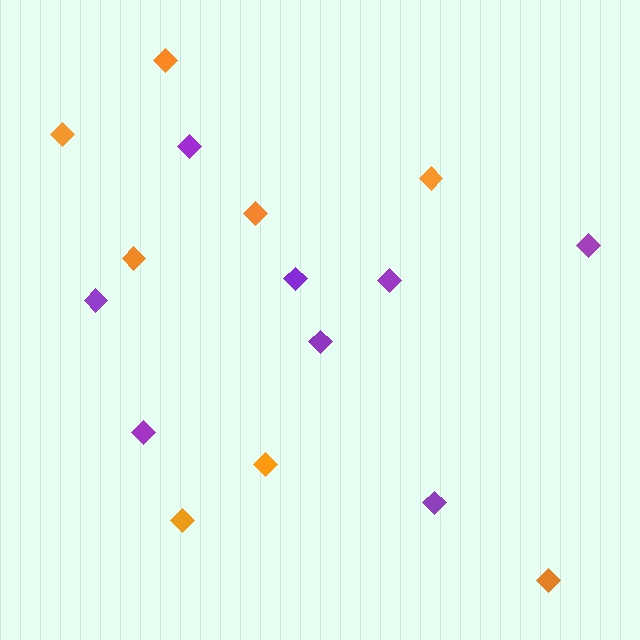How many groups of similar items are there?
There are 2 groups: one group of purple diamonds (8) and one group of orange diamonds (8).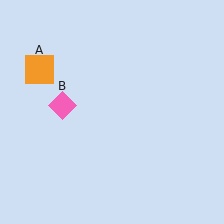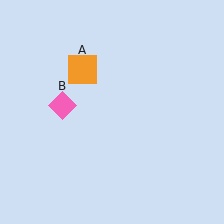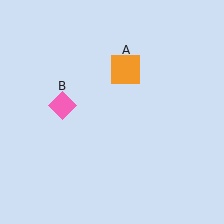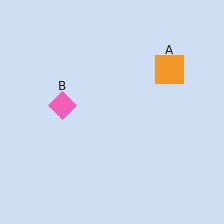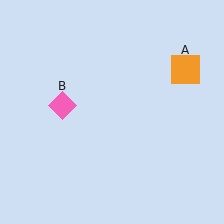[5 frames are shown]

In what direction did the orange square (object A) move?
The orange square (object A) moved right.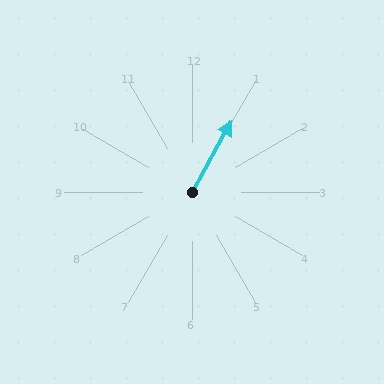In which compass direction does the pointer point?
Northeast.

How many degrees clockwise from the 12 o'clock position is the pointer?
Approximately 29 degrees.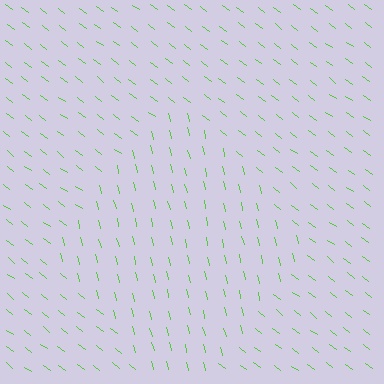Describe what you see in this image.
The image is filled with small lime line segments. A diamond region in the image has lines oriented differently from the surrounding lines, creating a visible texture boundary.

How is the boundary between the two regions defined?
The boundary is defined purely by a change in line orientation (approximately 40 degrees difference). All lines are the same color and thickness.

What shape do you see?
I see a diamond.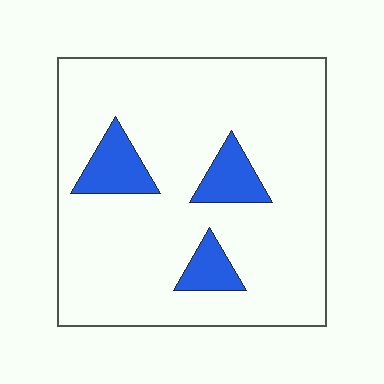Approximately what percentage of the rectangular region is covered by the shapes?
Approximately 10%.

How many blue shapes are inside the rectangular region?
3.